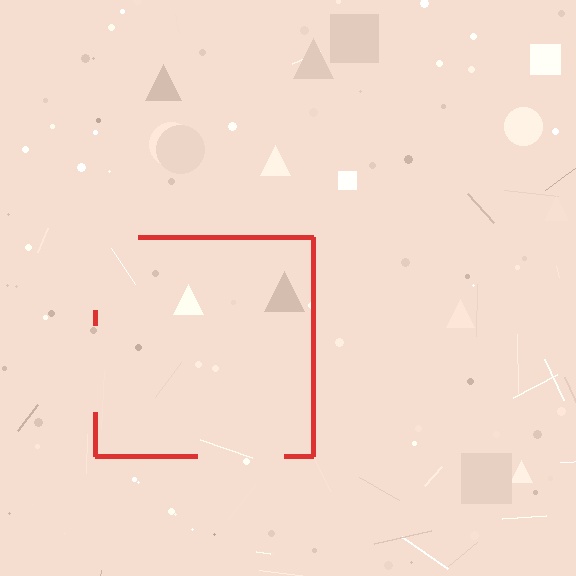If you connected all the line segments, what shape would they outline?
They would outline a square.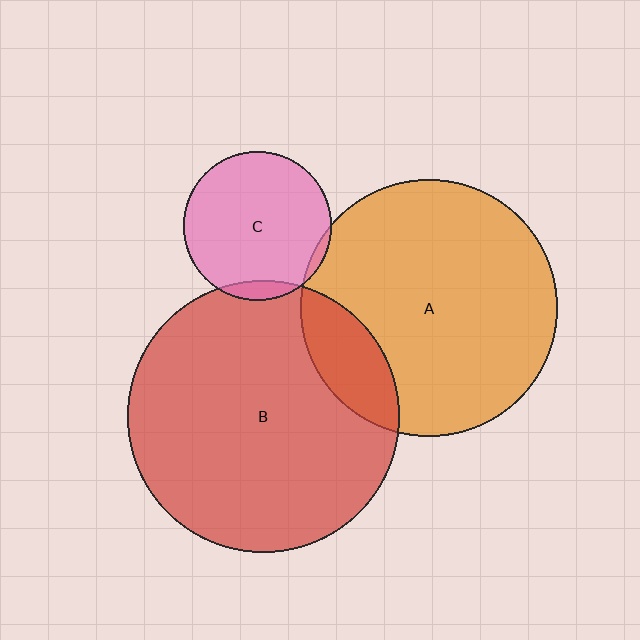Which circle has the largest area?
Circle B (red).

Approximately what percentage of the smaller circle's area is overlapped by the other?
Approximately 5%.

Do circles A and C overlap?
Yes.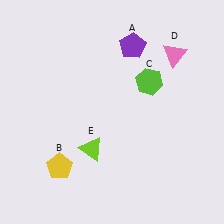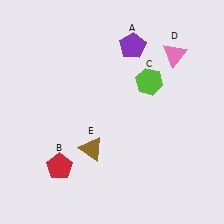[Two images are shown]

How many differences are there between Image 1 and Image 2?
There are 2 differences between the two images.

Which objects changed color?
B changed from yellow to red. E changed from lime to brown.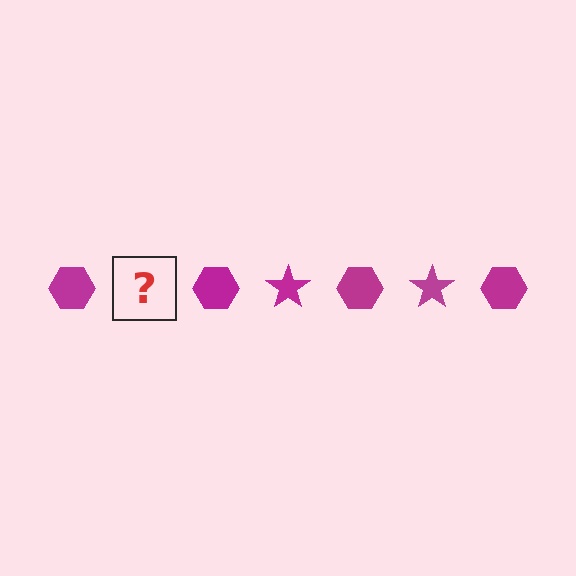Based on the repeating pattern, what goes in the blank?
The blank should be a magenta star.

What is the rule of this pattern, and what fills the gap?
The rule is that the pattern cycles through hexagon, star shapes in magenta. The gap should be filled with a magenta star.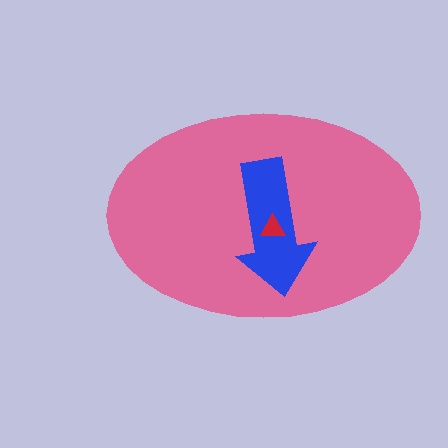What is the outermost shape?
The pink ellipse.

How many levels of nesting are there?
3.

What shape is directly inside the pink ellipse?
The blue arrow.